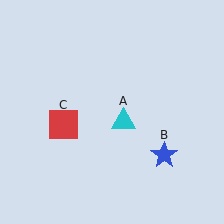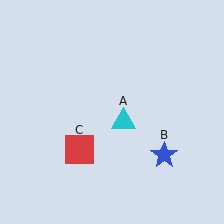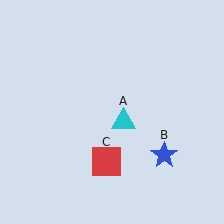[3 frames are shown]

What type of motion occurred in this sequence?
The red square (object C) rotated counterclockwise around the center of the scene.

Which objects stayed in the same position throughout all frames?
Cyan triangle (object A) and blue star (object B) remained stationary.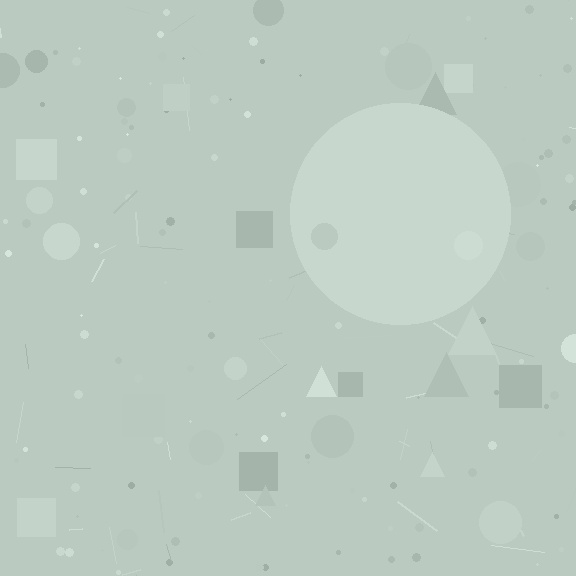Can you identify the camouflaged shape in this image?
The camouflaged shape is a circle.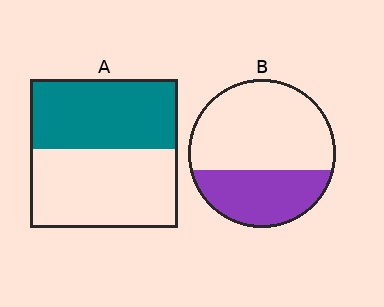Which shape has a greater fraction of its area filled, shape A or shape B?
Shape A.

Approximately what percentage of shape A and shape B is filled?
A is approximately 45% and B is approximately 35%.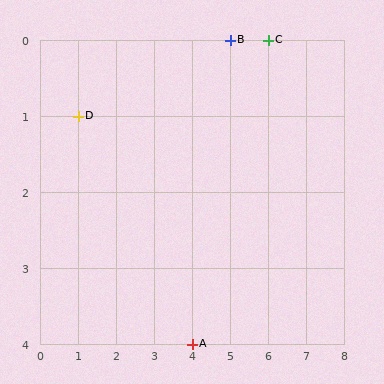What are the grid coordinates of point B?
Point B is at grid coordinates (5, 0).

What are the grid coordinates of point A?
Point A is at grid coordinates (4, 4).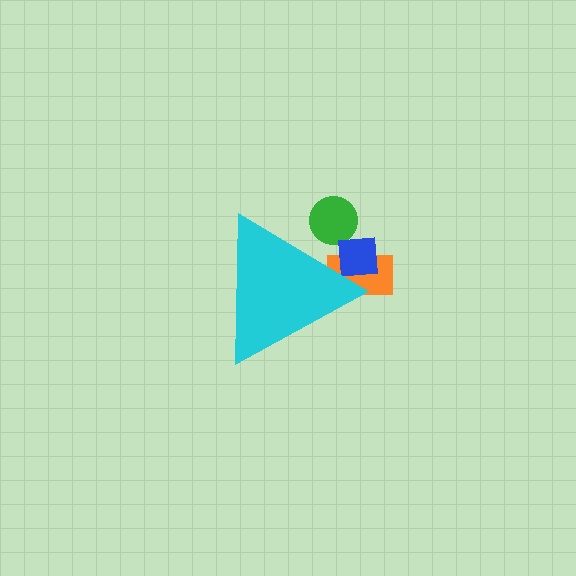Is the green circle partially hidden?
Yes, the green circle is partially hidden behind the cyan triangle.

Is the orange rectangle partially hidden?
Yes, the orange rectangle is partially hidden behind the cyan triangle.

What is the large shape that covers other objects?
A cyan triangle.